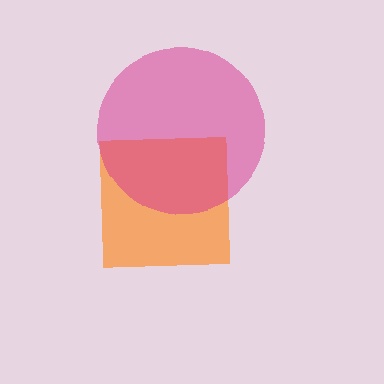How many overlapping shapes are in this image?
There are 2 overlapping shapes in the image.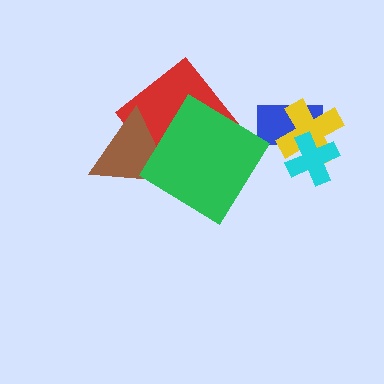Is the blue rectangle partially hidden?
Yes, it is partially covered by another shape.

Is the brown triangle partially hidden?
Yes, it is partially covered by another shape.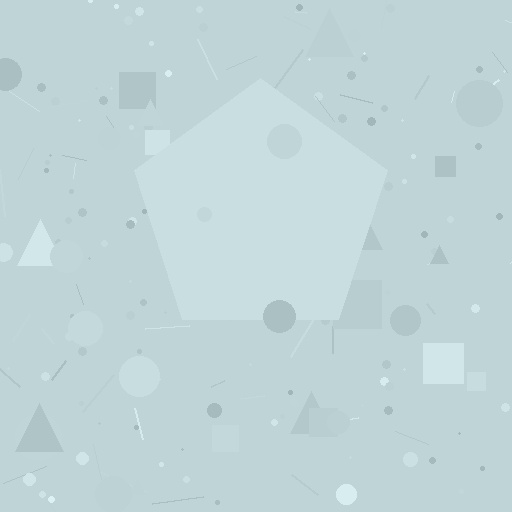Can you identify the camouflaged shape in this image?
The camouflaged shape is a pentagon.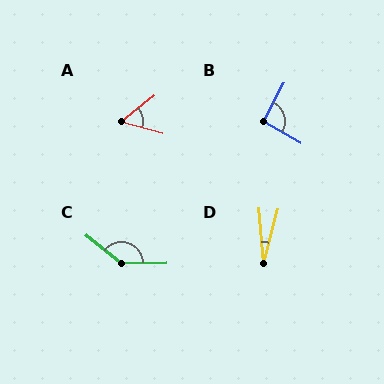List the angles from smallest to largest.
D (19°), A (54°), B (92°), C (141°).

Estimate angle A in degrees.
Approximately 54 degrees.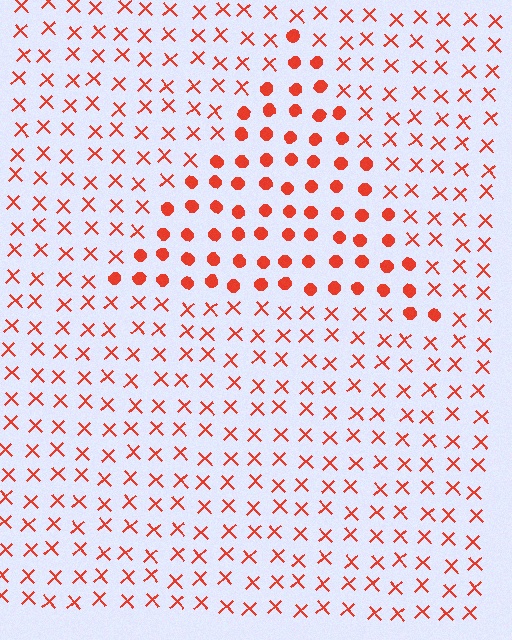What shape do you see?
I see a triangle.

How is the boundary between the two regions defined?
The boundary is defined by a change in element shape: circles inside vs. X marks outside. All elements share the same color and spacing.